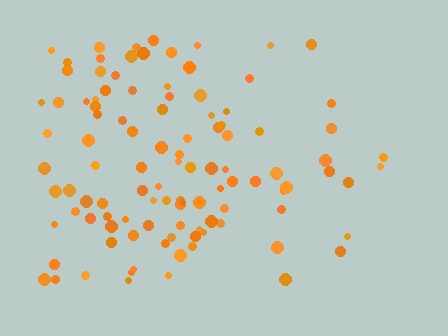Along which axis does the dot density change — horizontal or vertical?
Horizontal.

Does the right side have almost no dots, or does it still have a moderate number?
Still a moderate number, just noticeably fewer than the left.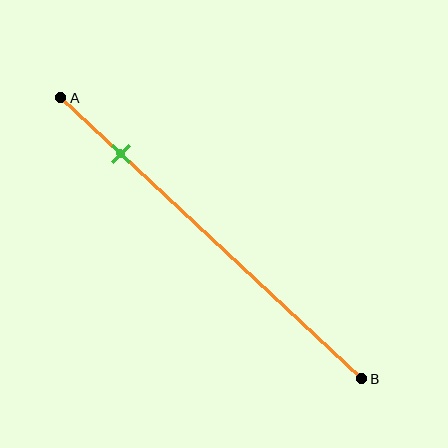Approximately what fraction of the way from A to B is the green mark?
The green mark is approximately 20% of the way from A to B.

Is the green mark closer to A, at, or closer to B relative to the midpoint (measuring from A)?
The green mark is closer to point A than the midpoint of segment AB.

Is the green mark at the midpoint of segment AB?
No, the mark is at about 20% from A, not at the 50% midpoint.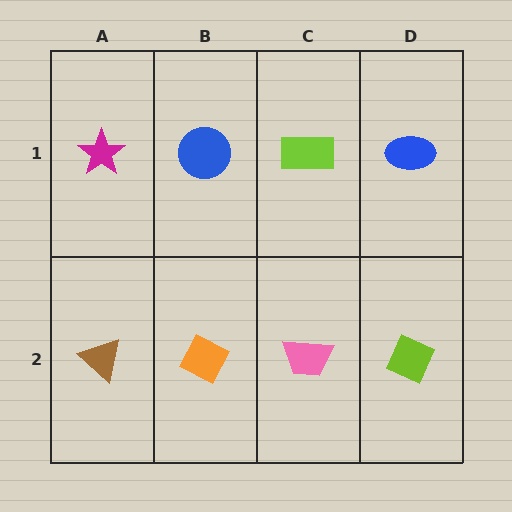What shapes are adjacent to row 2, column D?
A blue ellipse (row 1, column D), a pink trapezoid (row 2, column C).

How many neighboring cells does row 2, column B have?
3.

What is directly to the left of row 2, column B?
A brown triangle.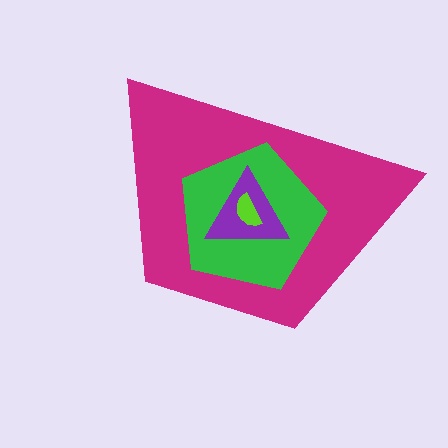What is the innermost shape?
The lime semicircle.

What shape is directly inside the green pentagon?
The purple triangle.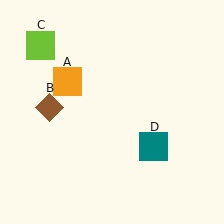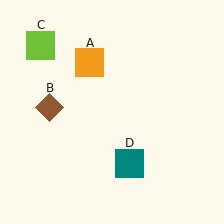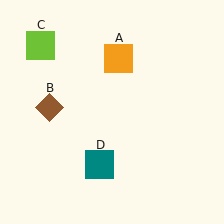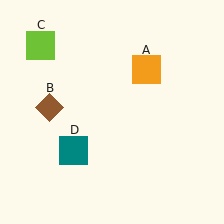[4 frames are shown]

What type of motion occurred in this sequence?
The orange square (object A), teal square (object D) rotated clockwise around the center of the scene.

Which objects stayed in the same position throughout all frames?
Brown diamond (object B) and lime square (object C) remained stationary.